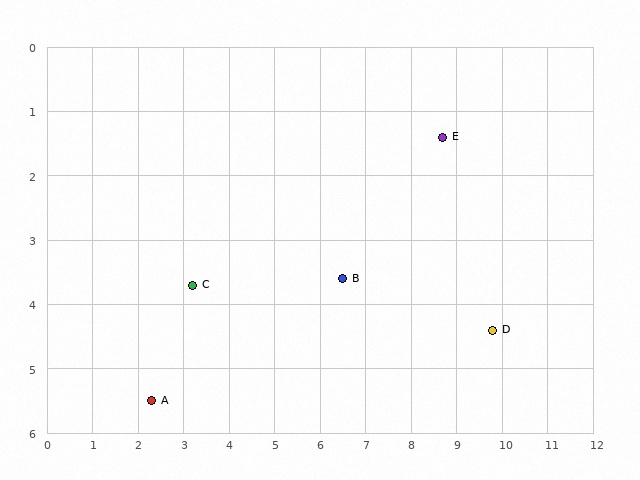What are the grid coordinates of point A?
Point A is at approximately (2.3, 5.5).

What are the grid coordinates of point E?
Point E is at approximately (8.7, 1.4).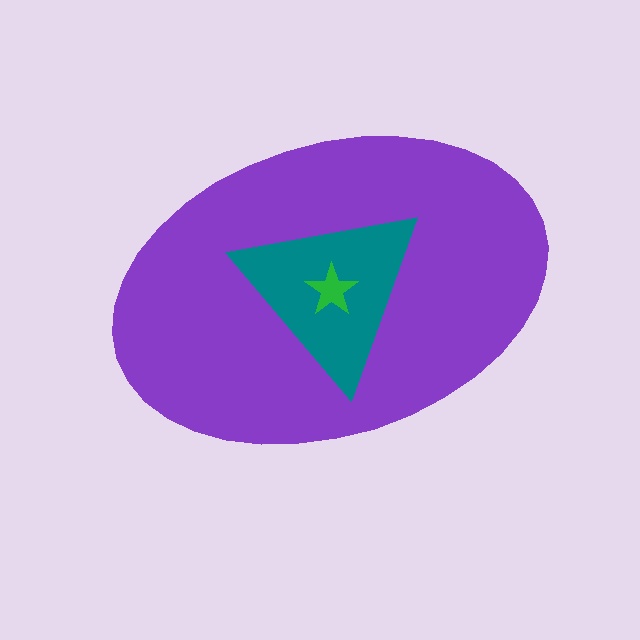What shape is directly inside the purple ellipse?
The teal triangle.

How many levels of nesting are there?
3.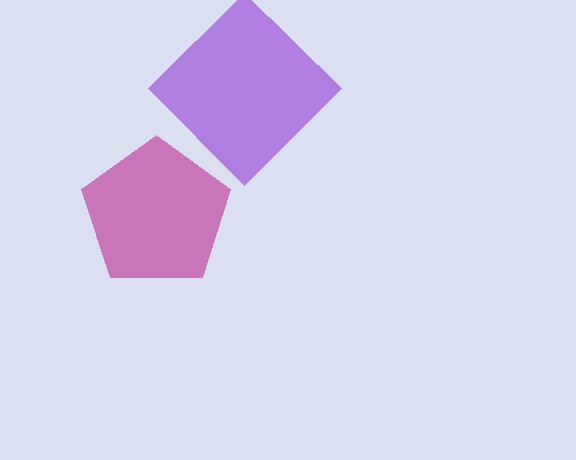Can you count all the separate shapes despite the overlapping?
Yes, there are 2 separate shapes.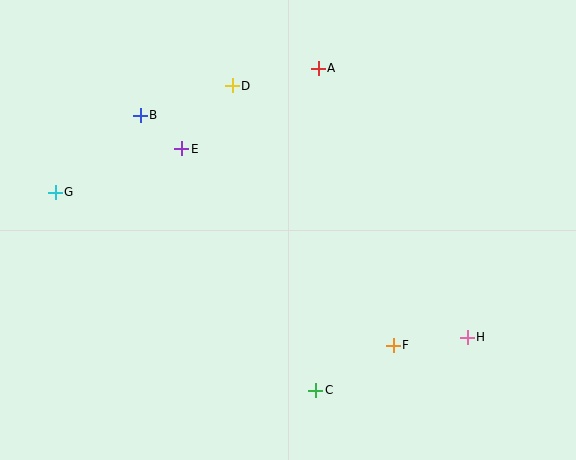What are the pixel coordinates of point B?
Point B is at (140, 115).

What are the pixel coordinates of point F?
Point F is at (393, 345).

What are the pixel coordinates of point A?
Point A is at (318, 69).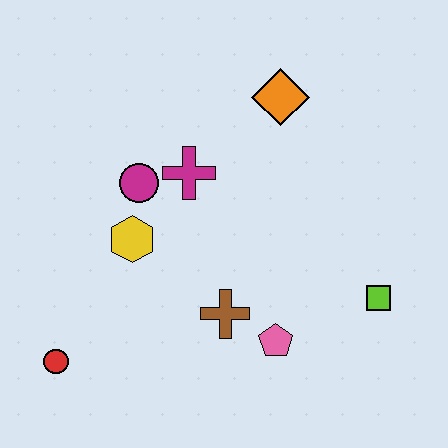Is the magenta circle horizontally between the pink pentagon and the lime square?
No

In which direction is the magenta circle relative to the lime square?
The magenta circle is to the left of the lime square.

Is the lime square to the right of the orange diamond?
Yes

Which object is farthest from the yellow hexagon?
The lime square is farthest from the yellow hexagon.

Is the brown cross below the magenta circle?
Yes